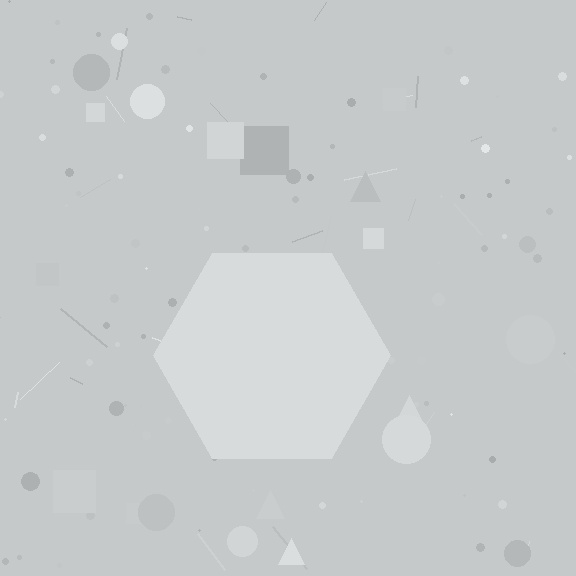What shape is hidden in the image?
A hexagon is hidden in the image.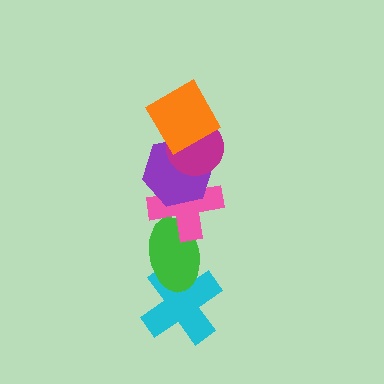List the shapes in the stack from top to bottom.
From top to bottom: the orange diamond, the magenta circle, the purple hexagon, the pink cross, the green ellipse, the cyan cross.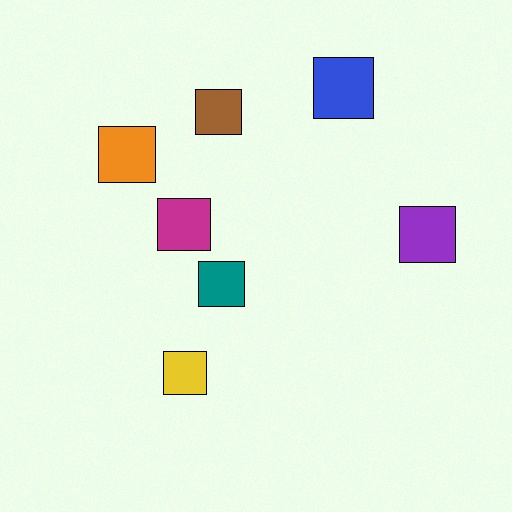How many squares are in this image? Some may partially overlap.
There are 7 squares.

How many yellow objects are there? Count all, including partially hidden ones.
There is 1 yellow object.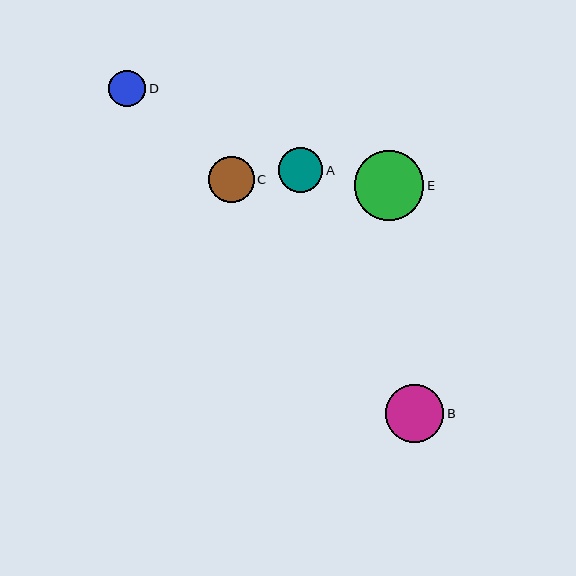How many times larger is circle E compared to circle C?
Circle E is approximately 1.5 times the size of circle C.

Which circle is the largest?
Circle E is the largest with a size of approximately 70 pixels.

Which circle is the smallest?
Circle D is the smallest with a size of approximately 37 pixels.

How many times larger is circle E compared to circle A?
Circle E is approximately 1.6 times the size of circle A.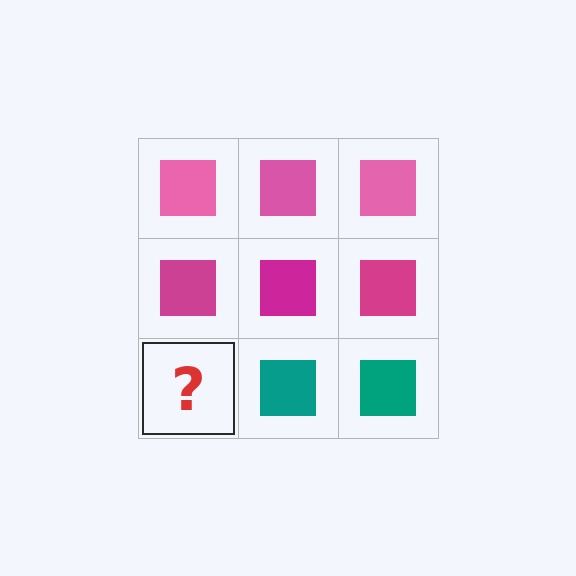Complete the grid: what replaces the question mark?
The question mark should be replaced with a teal square.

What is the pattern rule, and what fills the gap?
The rule is that each row has a consistent color. The gap should be filled with a teal square.